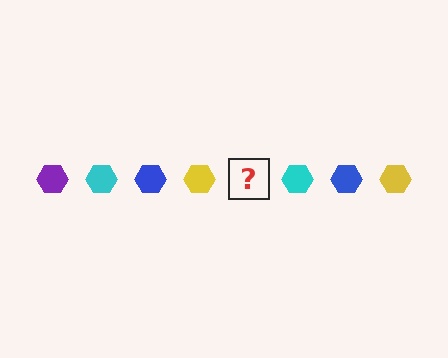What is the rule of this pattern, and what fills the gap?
The rule is that the pattern cycles through purple, cyan, blue, yellow hexagons. The gap should be filled with a purple hexagon.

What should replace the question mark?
The question mark should be replaced with a purple hexagon.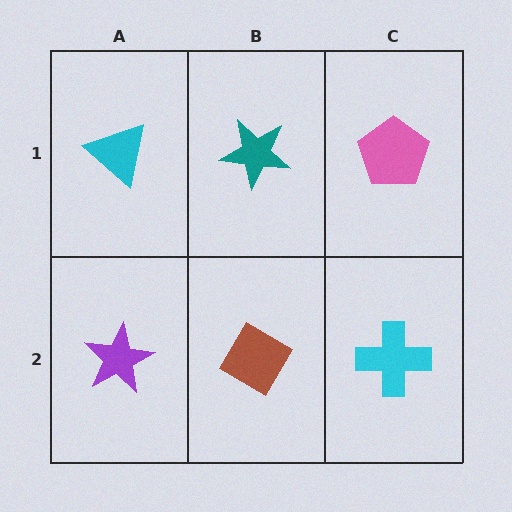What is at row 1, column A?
A cyan triangle.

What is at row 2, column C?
A cyan cross.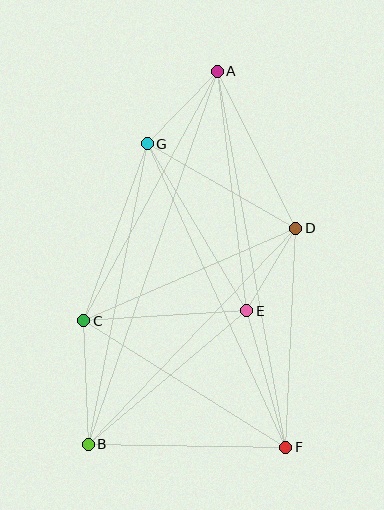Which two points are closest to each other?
Points D and E are closest to each other.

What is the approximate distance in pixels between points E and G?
The distance between E and G is approximately 194 pixels.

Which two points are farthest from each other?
Points A and B are farthest from each other.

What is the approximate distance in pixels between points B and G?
The distance between B and G is approximately 306 pixels.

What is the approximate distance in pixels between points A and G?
The distance between A and G is approximately 101 pixels.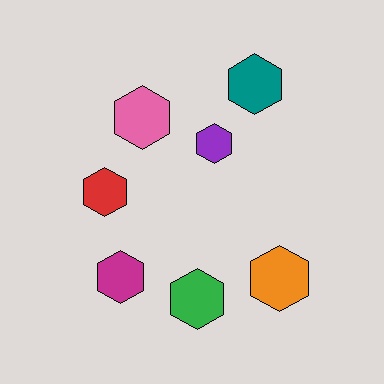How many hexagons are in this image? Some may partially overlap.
There are 7 hexagons.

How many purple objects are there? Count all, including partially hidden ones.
There is 1 purple object.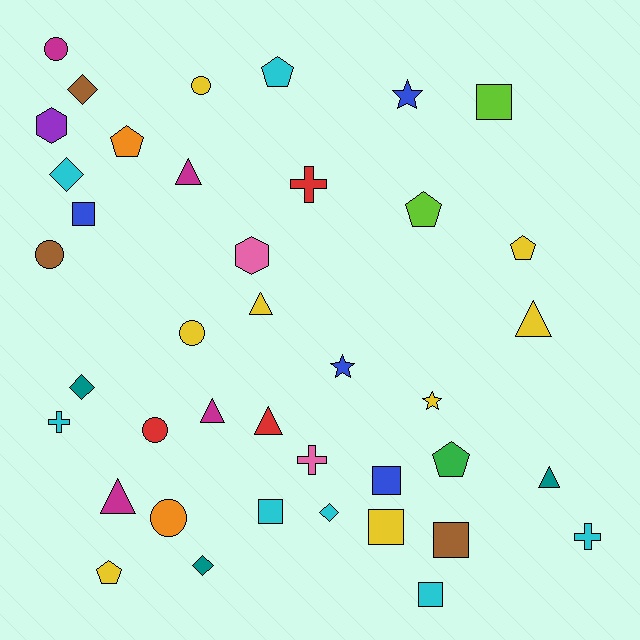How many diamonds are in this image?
There are 5 diamonds.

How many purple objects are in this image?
There is 1 purple object.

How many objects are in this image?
There are 40 objects.